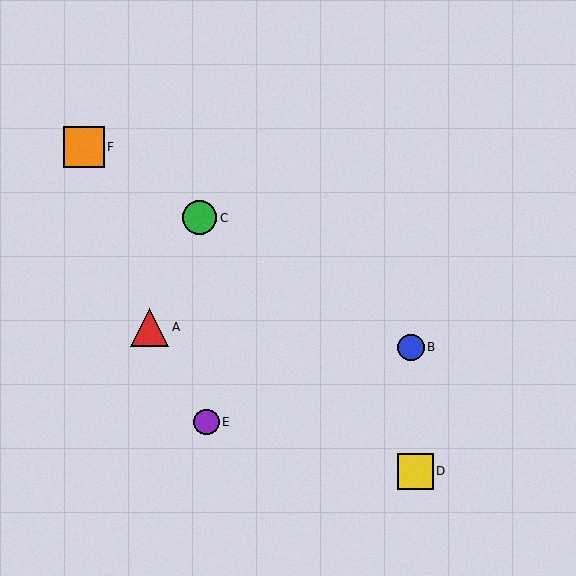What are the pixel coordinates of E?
Object E is at (207, 422).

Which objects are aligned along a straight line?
Objects B, C, F are aligned along a straight line.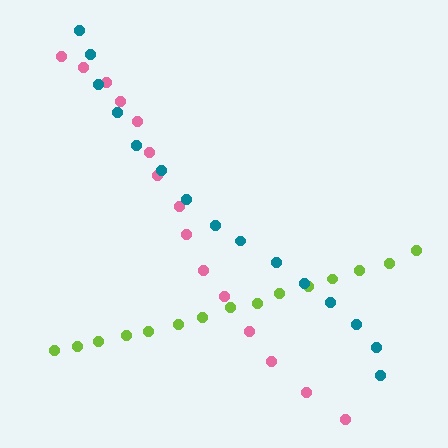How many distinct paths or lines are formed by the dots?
There are 3 distinct paths.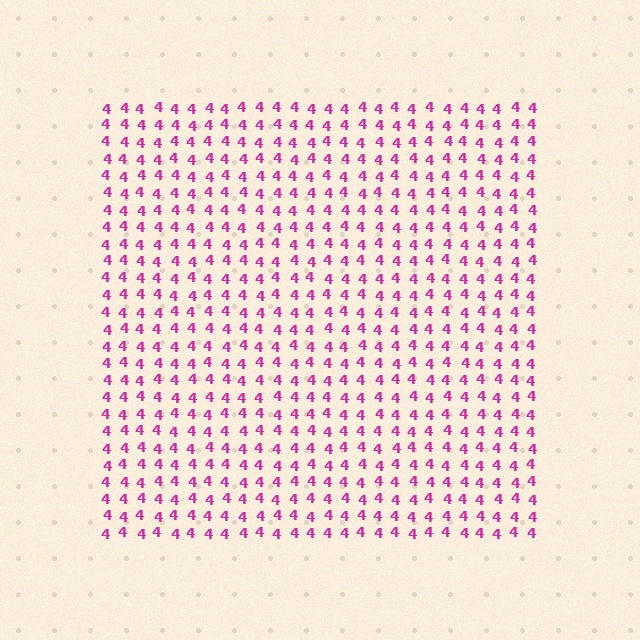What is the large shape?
The large shape is a square.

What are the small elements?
The small elements are digit 4's.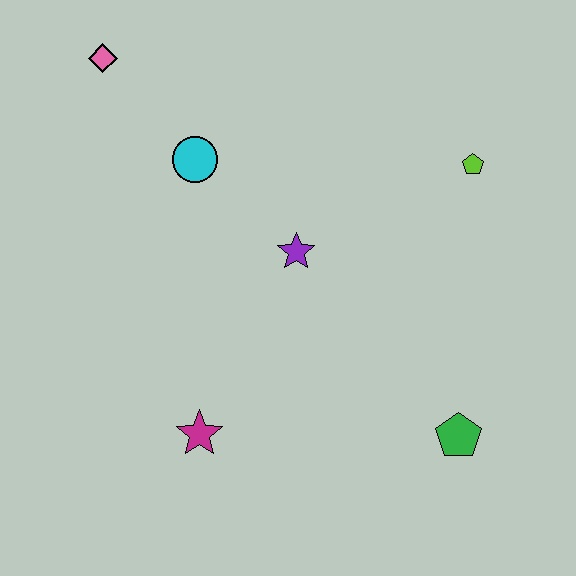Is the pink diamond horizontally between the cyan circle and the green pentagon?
No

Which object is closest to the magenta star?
The purple star is closest to the magenta star.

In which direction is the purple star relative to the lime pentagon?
The purple star is to the left of the lime pentagon.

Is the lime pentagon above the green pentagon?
Yes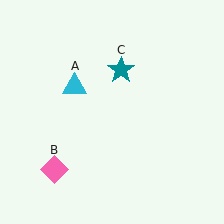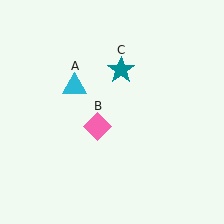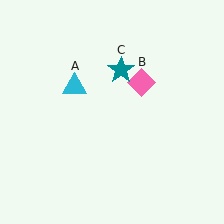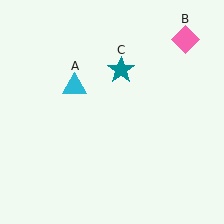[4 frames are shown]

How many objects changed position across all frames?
1 object changed position: pink diamond (object B).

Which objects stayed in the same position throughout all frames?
Cyan triangle (object A) and teal star (object C) remained stationary.